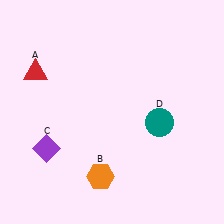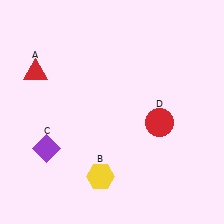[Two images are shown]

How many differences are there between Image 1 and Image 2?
There are 2 differences between the two images.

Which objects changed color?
B changed from orange to yellow. D changed from teal to red.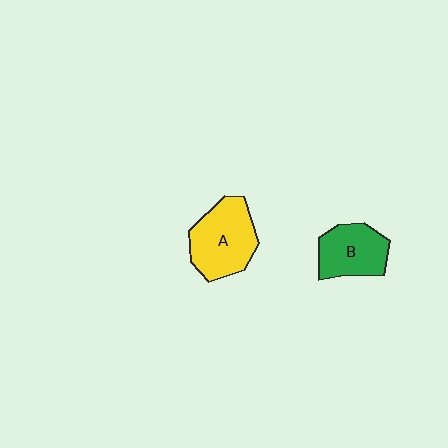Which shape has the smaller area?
Shape B (green).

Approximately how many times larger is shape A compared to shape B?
Approximately 1.3 times.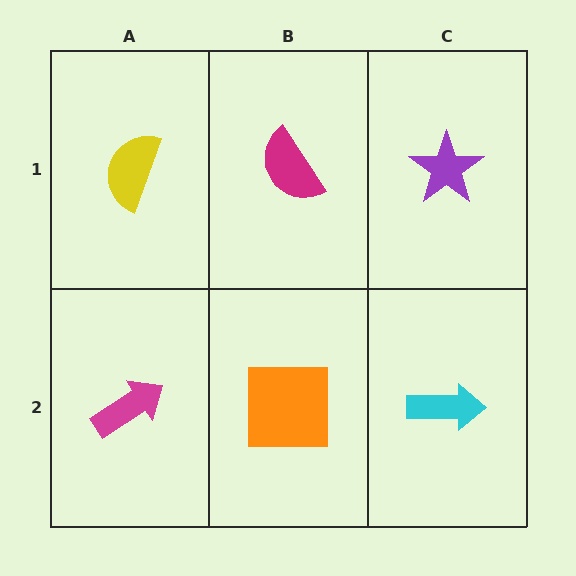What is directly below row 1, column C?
A cyan arrow.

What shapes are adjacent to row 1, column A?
A magenta arrow (row 2, column A), a magenta semicircle (row 1, column B).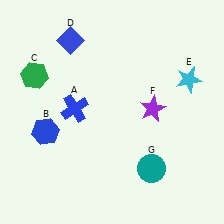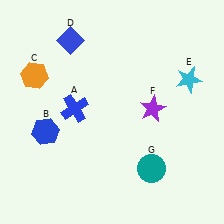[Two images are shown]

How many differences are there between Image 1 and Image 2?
There is 1 difference between the two images.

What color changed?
The hexagon (C) changed from green in Image 1 to orange in Image 2.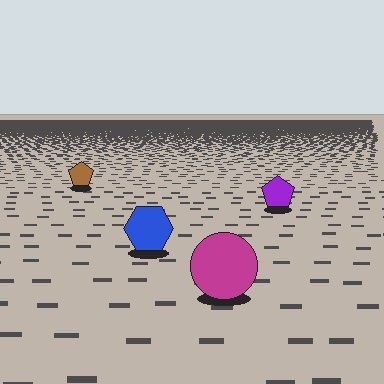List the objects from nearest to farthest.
From nearest to farthest: the magenta circle, the blue hexagon, the purple pentagon, the brown pentagon.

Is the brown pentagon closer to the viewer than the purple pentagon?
No. The purple pentagon is closer — you can tell from the texture gradient: the ground texture is coarser near it.